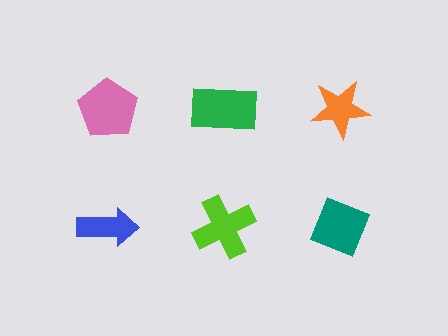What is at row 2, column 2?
A lime cross.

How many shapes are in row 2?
3 shapes.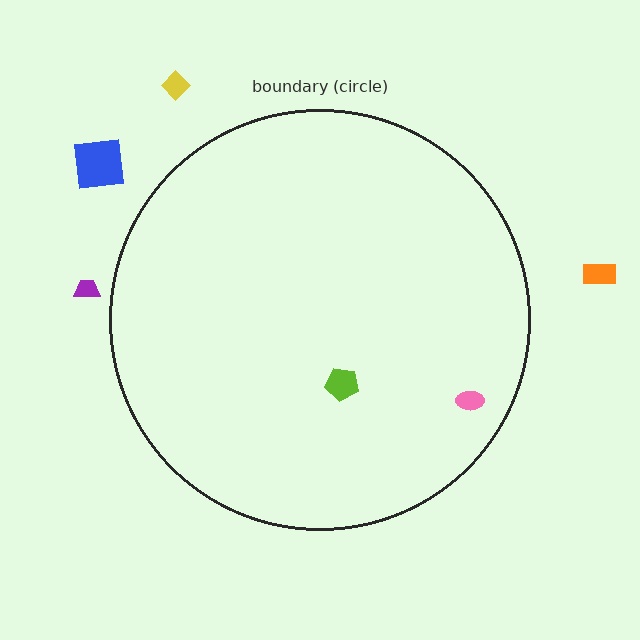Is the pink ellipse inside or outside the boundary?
Inside.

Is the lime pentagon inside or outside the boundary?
Inside.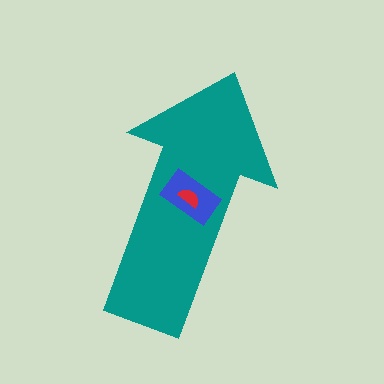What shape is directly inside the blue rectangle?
The red semicircle.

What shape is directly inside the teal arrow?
The blue rectangle.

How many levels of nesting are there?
3.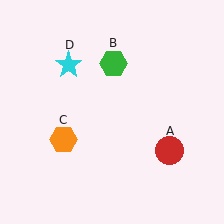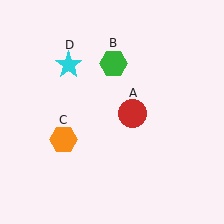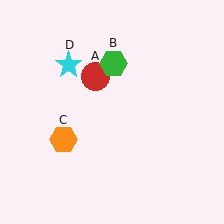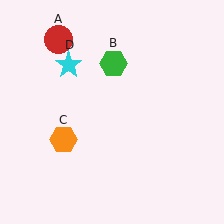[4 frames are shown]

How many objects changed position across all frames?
1 object changed position: red circle (object A).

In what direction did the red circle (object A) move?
The red circle (object A) moved up and to the left.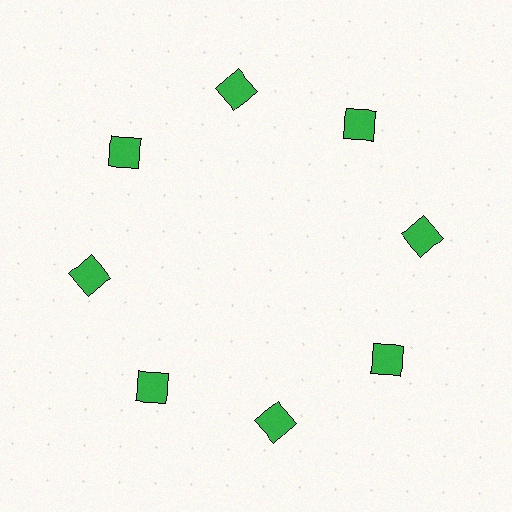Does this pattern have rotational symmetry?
Yes, this pattern has 8-fold rotational symmetry. It looks the same after rotating 45 degrees around the center.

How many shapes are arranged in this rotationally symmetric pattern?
There are 8 shapes, arranged in 8 groups of 1.